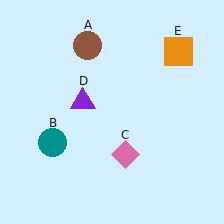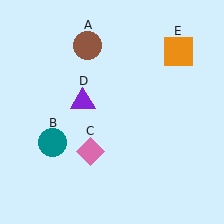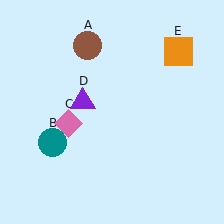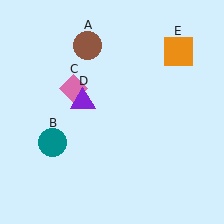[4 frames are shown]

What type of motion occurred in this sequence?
The pink diamond (object C) rotated clockwise around the center of the scene.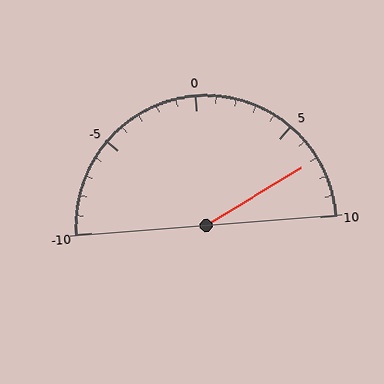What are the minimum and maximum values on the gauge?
The gauge ranges from -10 to 10.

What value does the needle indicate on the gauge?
The needle indicates approximately 7.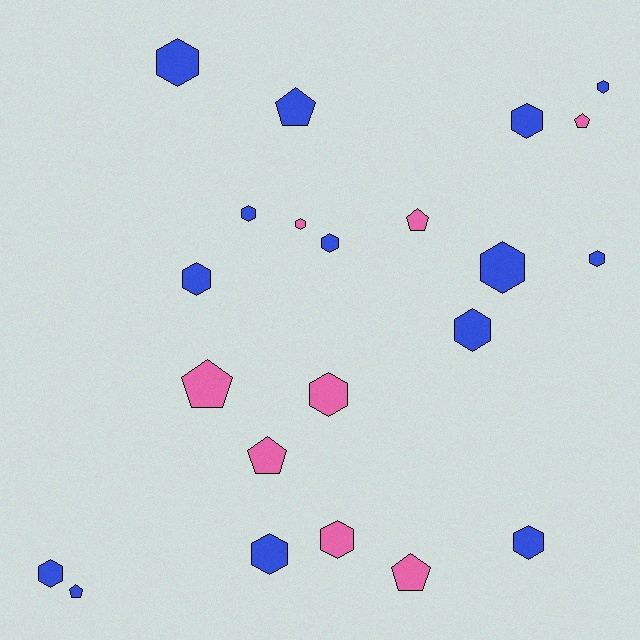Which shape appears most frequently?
Hexagon, with 15 objects.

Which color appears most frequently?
Blue, with 14 objects.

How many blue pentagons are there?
There are 2 blue pentagons.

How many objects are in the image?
There are 22 objects.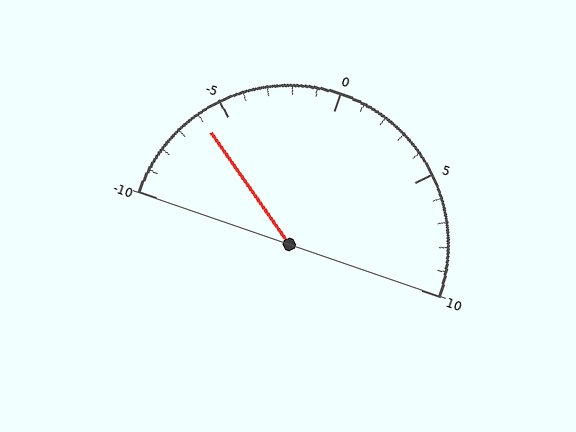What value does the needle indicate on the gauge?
The needle indicates approximately -6.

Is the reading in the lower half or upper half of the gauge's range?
The reading is in the lower half of the range (-10 to 10).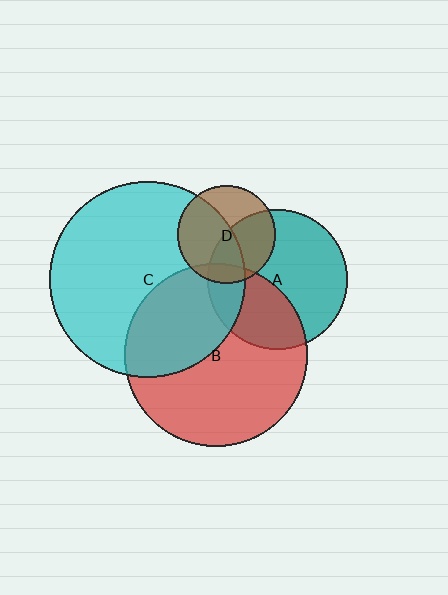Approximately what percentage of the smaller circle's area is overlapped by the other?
Approximately 20%.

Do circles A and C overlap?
Yes.